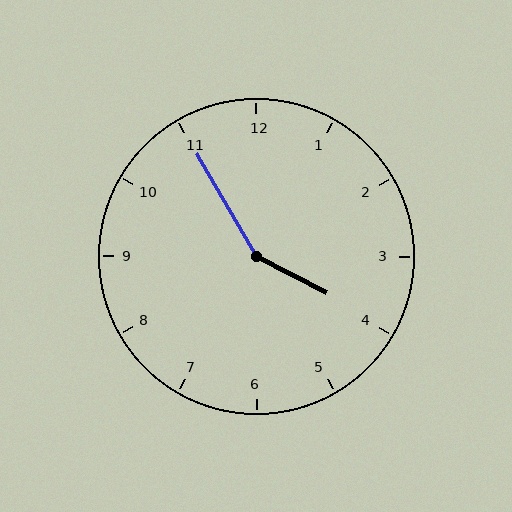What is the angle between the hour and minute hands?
Approximately 148 degrees.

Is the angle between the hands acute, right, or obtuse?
It is obtuse.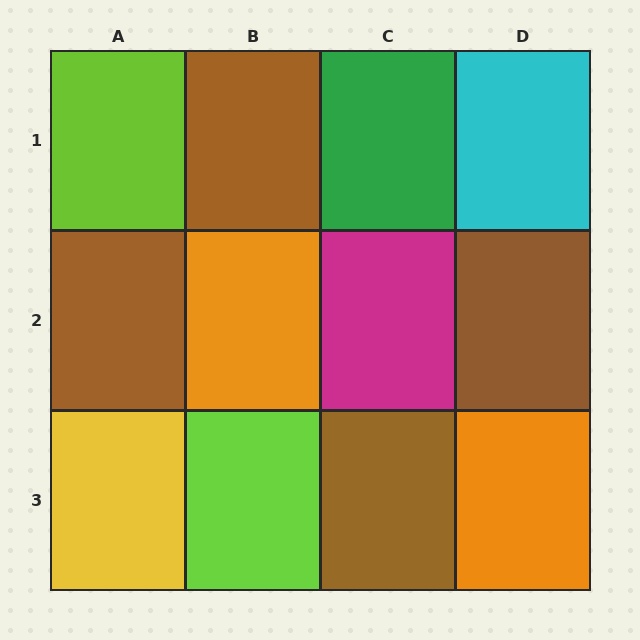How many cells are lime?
2 cells are lime.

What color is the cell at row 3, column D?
Orange.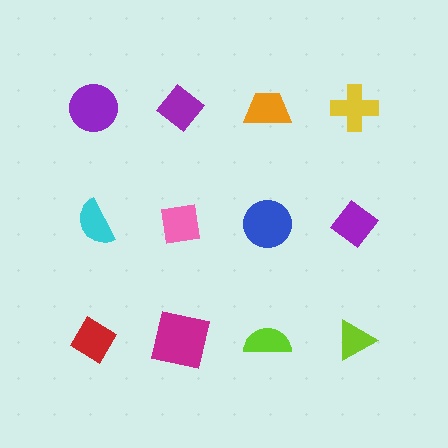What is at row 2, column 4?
A purple diamond.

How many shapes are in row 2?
4 shapes.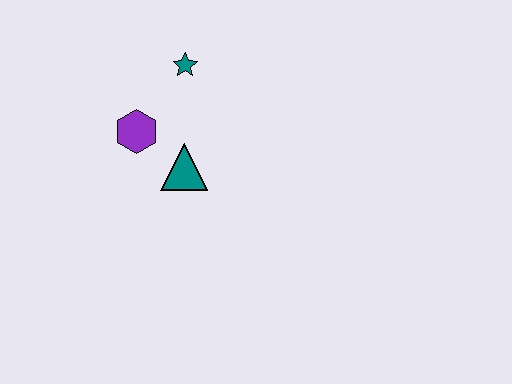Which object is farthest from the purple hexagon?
The teal star is farthest from the purple hexagon.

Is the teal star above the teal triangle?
Yes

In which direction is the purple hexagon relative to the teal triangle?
The purple hexagon is to the left of the teal triangle.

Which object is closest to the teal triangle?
The purple hexagon is closest to the teal triangle.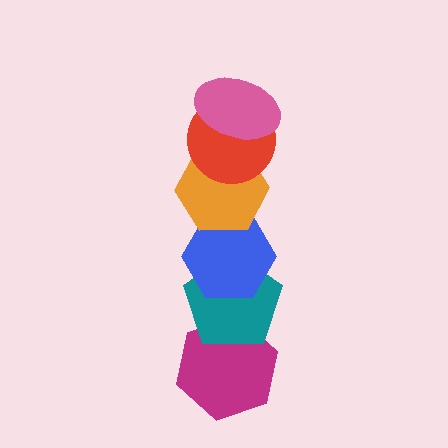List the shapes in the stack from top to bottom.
From top to bottom: the pink ellipse, the red circle, the orange hexagon, the blue hexagon, the teal pentagon, the magenta hexagon.